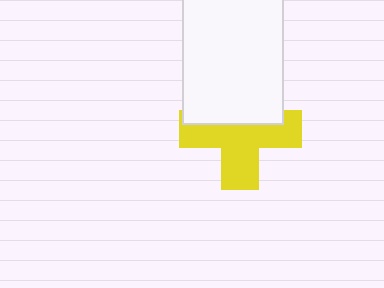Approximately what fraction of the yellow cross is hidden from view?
Roughly 41% of the yellow cross is hidden behind the white rectangle.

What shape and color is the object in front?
The object in front is a white rectangle.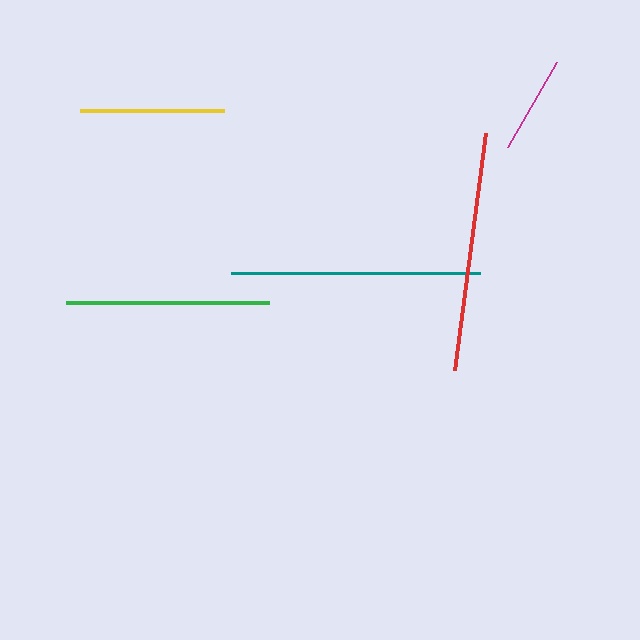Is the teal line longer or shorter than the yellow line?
The teal line is longer than the yellow line.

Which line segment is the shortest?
The magenta line is the shortest at approximately 98 pixels.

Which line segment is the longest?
The teal line is the longest at approximately 249 pixels.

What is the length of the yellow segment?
The yellow segment is approximately 144 pixels long.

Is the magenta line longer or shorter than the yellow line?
The yellow line is longer than the magenta line.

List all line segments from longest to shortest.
From longest to shortest: teal, red, green, yellow, magenta.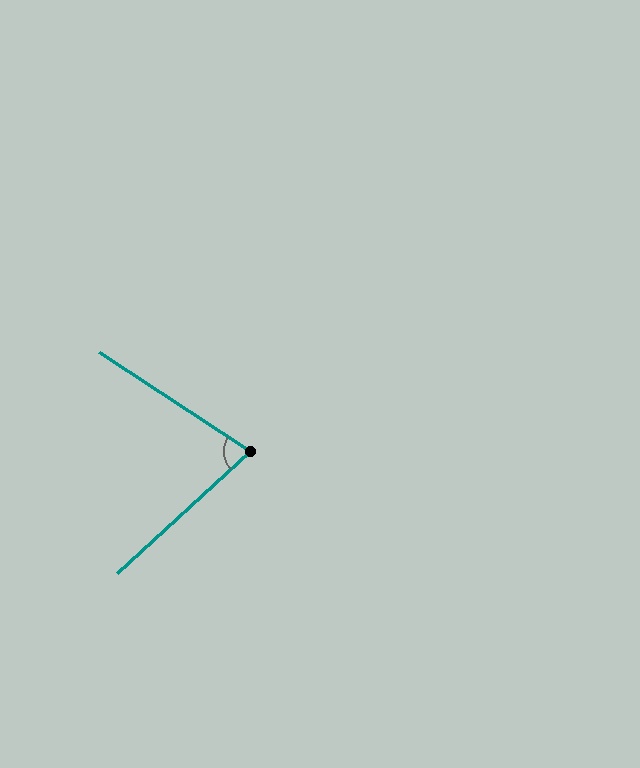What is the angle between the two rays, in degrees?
Approximately 76 degrees.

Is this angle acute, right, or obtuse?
It is acute.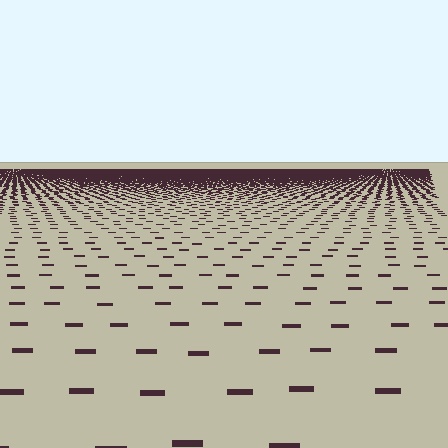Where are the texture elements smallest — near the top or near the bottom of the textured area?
Near the top.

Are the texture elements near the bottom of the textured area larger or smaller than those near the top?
Larger. Near the bottom, elements are closer to the viewer and appear at a bigger on-screen size.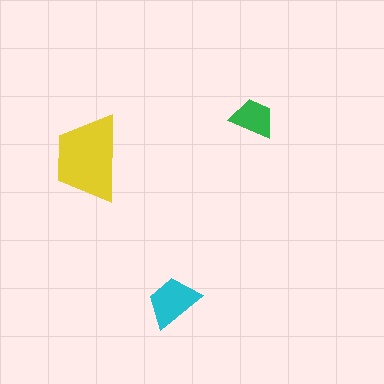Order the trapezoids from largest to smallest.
the yellow one, the cyan one, the green one.